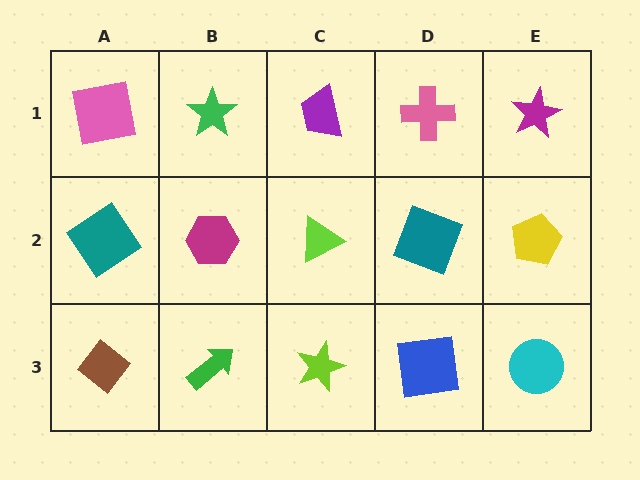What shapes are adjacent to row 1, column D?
A teal square (row 2, column D), a purple trapezoid (row 1, column C), a magenta star (row 1, column E).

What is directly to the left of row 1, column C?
A green star.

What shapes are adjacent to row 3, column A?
A teal diamond (row 2, column A), a green arrow (row 3, column B).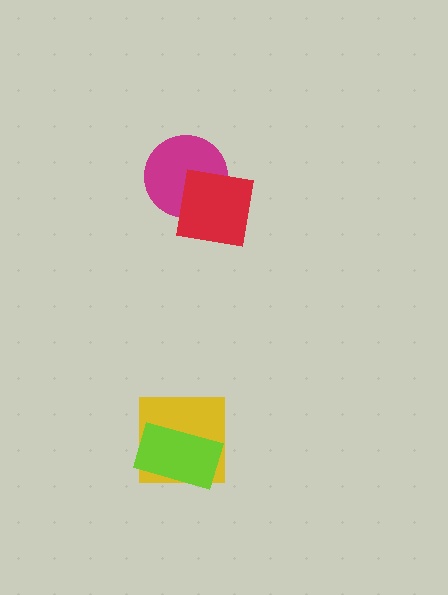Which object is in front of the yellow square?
The lime rectangle is in front of the yellow square.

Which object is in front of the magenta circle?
The red square is in front of the magenta circle.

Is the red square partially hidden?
No, no other shape covers it.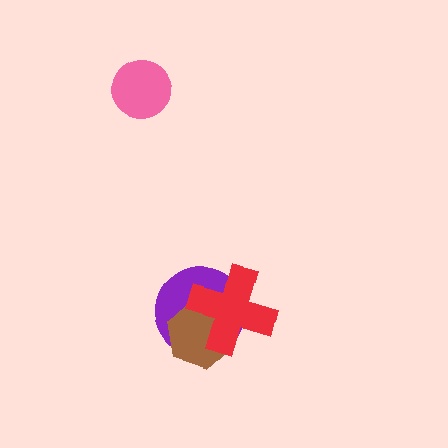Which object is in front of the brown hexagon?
The red cross is in front of the brown hexagon.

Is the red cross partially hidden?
No, no other shape covers it.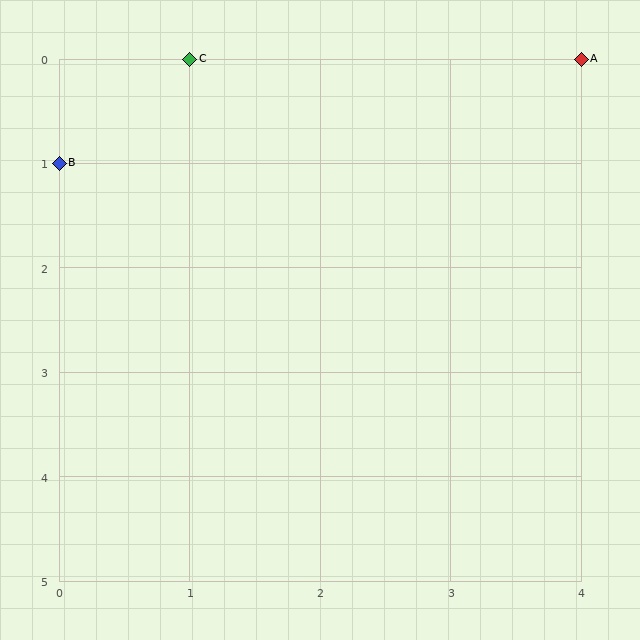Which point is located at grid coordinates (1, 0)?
Point C is at (1, 0).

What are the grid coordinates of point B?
Point B is at grid coordinates (0, 1).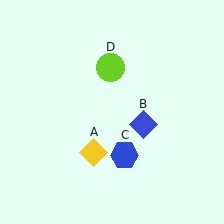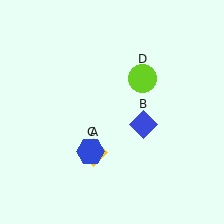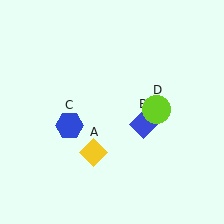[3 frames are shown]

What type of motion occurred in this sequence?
The blue hexagon (object C), lime circle (object D) rotated clockwise around the center of the scene.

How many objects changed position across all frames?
2 objects changed position: blue hexagon (object C), lime circle (object D).